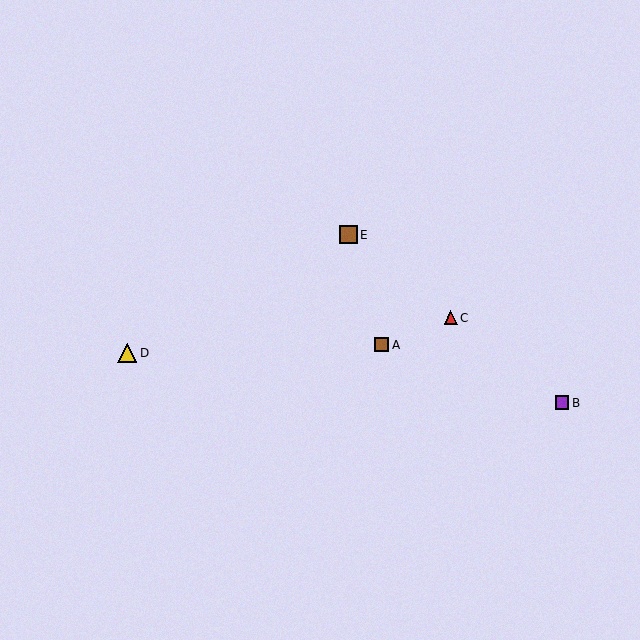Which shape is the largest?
The yellow triangle (labeled D) is the largest.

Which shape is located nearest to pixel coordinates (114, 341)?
The yellow triangle (labeled D) at (127, 353) is nearest to that location.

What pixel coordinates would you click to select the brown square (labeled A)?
Click at (381, 345) to select the brown square A.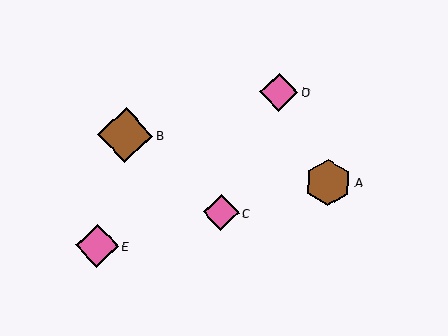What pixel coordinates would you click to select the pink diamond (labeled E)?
Click at (97, 246) to select the pink diamond E.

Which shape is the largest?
The brown diamond (labeled B) is the largest.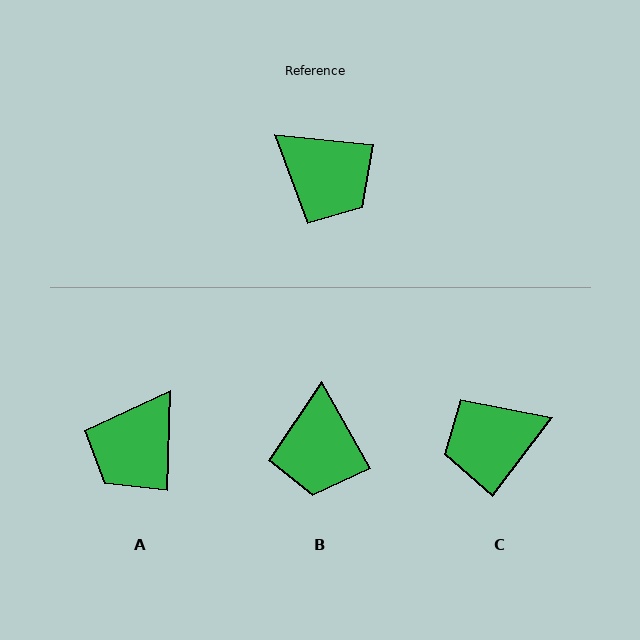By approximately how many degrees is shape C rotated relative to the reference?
Approximately 122 degrees clockwise.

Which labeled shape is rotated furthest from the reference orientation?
C, about 122 degrees away.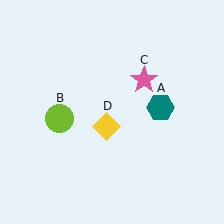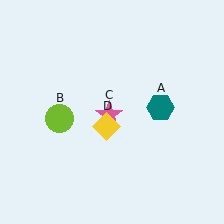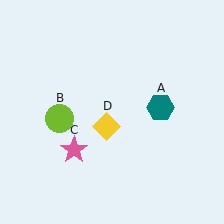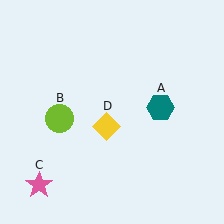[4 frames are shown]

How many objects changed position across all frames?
1 object changed position: pink star (object C).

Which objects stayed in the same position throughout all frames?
Teal hexagon (object A) and lime circle (object B) and yellow diamond (object D) remained stationary.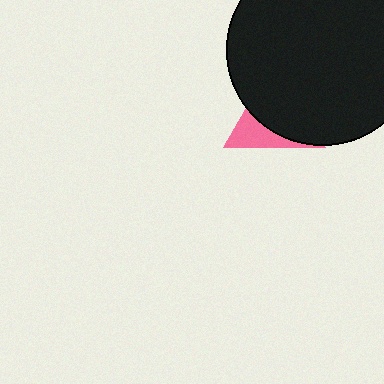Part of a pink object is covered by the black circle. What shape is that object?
It is a triangle.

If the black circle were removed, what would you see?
You would see the complete pink triangle.